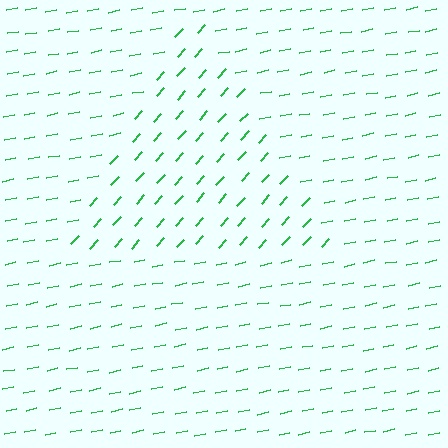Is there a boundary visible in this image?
Yes, there is a texture boundary formed by a change in line orientation.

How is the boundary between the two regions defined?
The boundary is defined purely by a change in line orientation (approximately 37 degrees difference). All lines are the same color and thickness.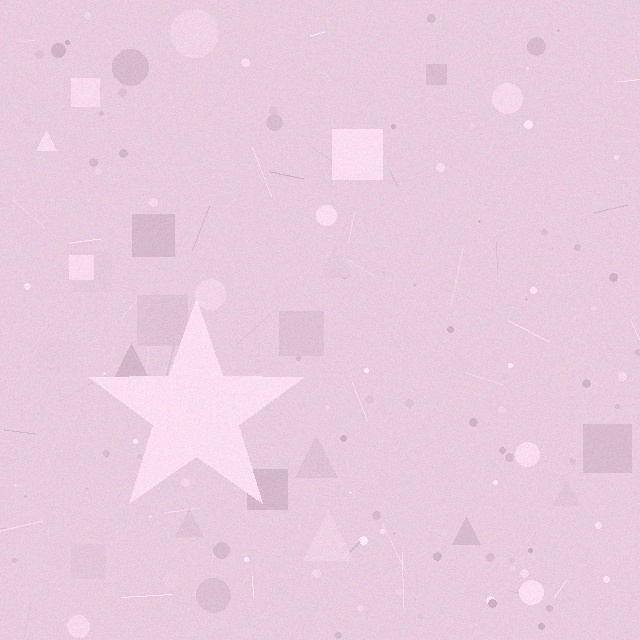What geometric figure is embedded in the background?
A star is embedded in the background.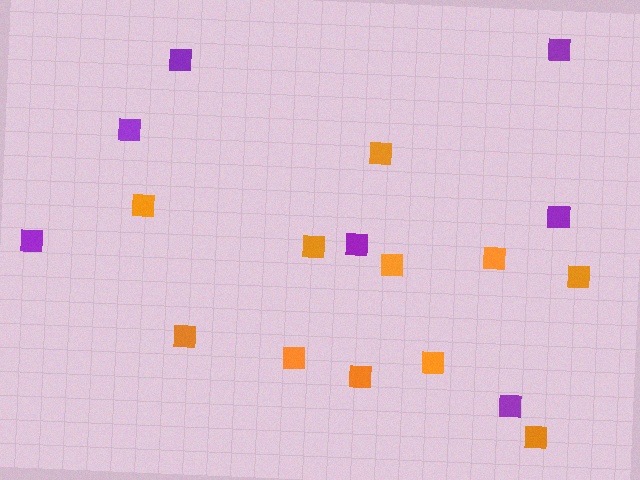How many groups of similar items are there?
There are 2 groups: one group of orange squares (11) and one group of purple squares (7).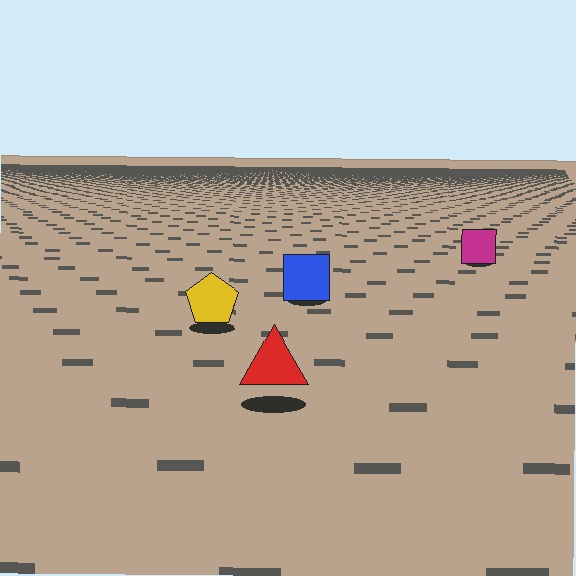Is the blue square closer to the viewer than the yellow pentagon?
No. The yellow pentagon is closer — you can tell from the texture gradient: the ground texture is coarser near it.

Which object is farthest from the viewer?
The magenta square is farthest from the viewer. It appears smaller and the ground texture around it is denser.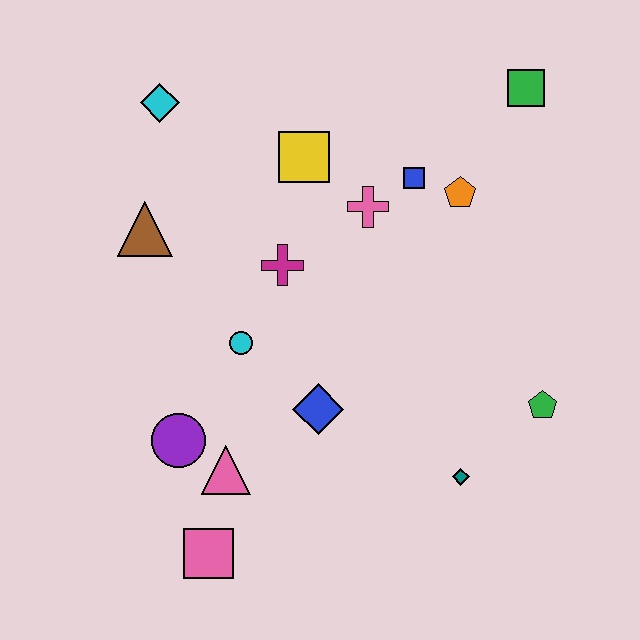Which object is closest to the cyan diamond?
The brown triangle is closest to the cyan diamond.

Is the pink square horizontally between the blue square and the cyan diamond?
Yes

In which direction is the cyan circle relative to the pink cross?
The cyan circle is below the pink cross.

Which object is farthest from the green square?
The pink square is farthest from the green square.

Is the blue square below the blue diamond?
No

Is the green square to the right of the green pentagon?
No